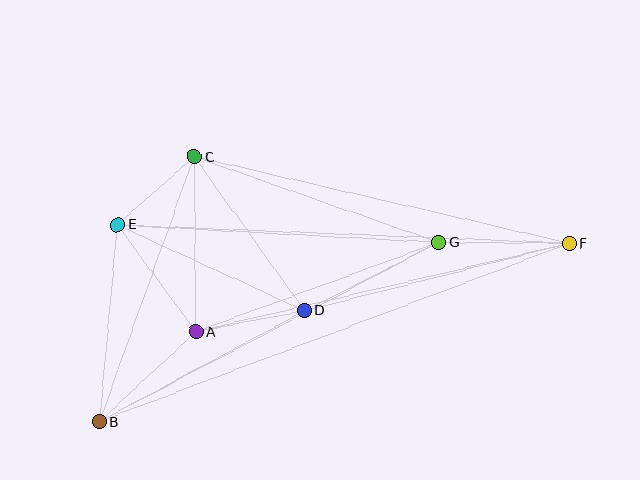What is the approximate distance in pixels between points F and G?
The distance between F and G is approximately 131 pixels.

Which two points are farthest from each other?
Points B and F are farthest from each other.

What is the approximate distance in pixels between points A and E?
The distance between A and E is approximately 133 pixels.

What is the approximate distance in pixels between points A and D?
The distance between A and D is approximately 110 pixels.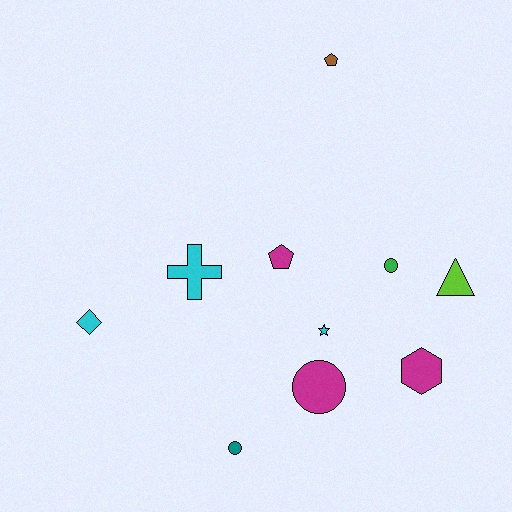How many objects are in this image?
There are 10 objects.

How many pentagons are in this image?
There are 2 pentagons.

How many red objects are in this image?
There are no red objects.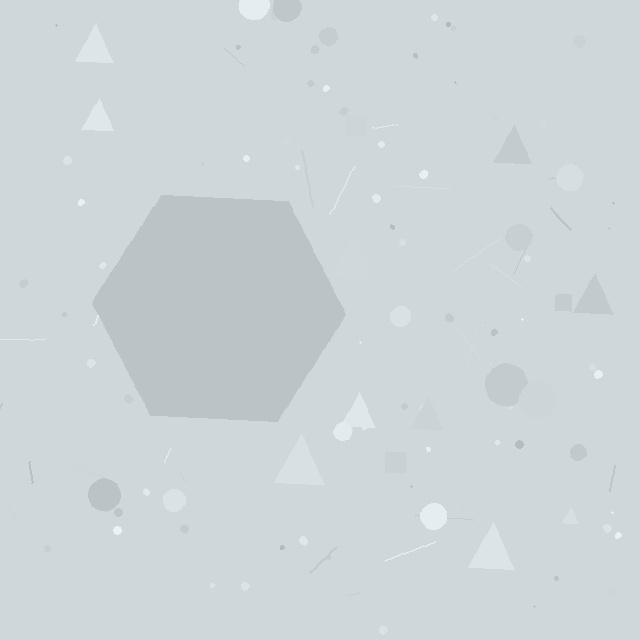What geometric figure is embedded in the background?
A hexagon is embedded in the background.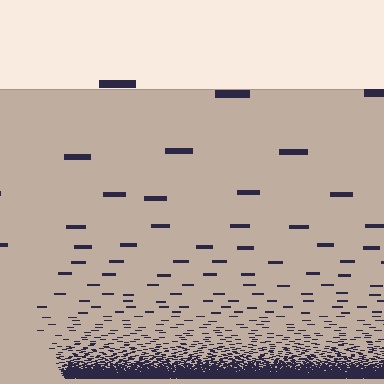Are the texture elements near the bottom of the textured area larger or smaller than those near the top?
Smaller. The gradient is inverted — elements near the bottom are smaller and denser.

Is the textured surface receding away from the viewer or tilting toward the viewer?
The surface appears to tilt toward the viewer. Texture elements get larger and sparser toward the top.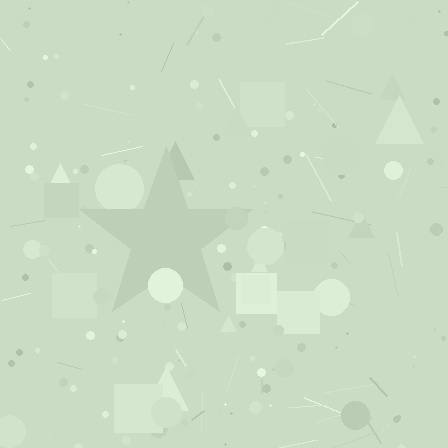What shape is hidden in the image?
A star is hidden in the image.